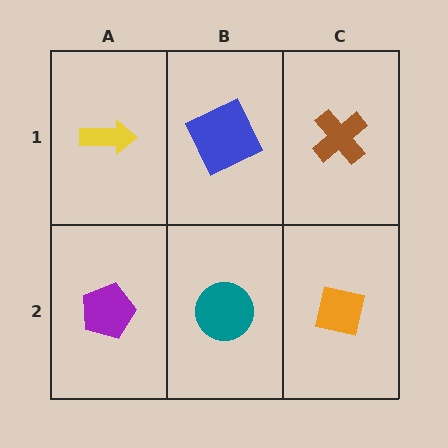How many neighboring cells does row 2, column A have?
2.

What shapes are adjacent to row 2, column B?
A blue square (row 1, column B), a purple pentagon (row 2, column A), an orange square (row 2, column C).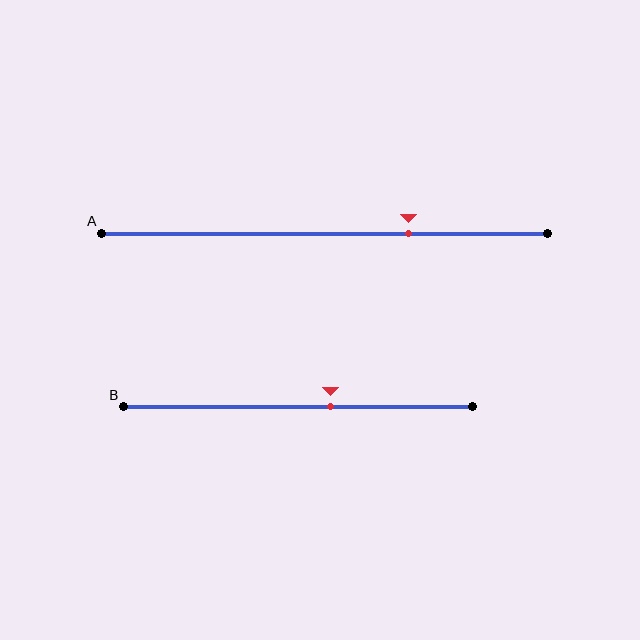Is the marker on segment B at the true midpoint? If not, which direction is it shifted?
No, the marker on segment B is shifted to the right by about 9% of the segment length.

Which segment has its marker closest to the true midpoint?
Segment B has its marker closest to the true midpoint.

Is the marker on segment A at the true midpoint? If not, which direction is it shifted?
No, the marker on segment A is shifted to the right by about 19% of the segment length.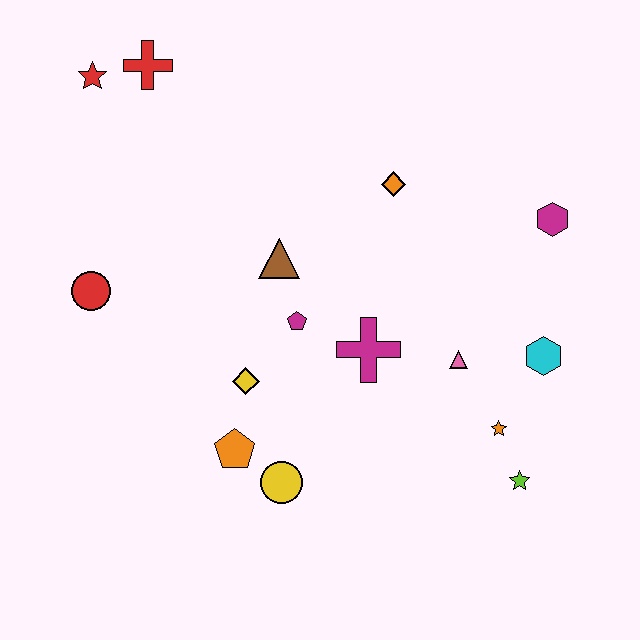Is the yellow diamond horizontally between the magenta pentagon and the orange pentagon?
Yes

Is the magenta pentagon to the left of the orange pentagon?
No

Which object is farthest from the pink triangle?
The red star is farthest from the pink triangle.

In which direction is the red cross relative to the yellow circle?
The red cross is above the yellow circle.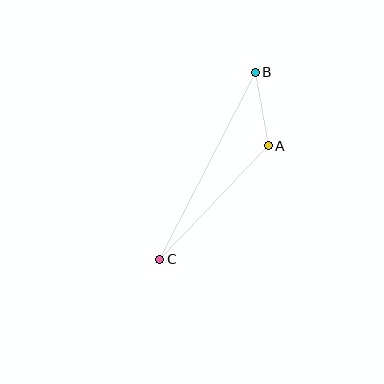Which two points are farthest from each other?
Points B and C are farthest from each other.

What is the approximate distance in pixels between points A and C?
The distance between A and C is approximately 157 pixels.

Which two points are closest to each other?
Points A and B are closest to each other.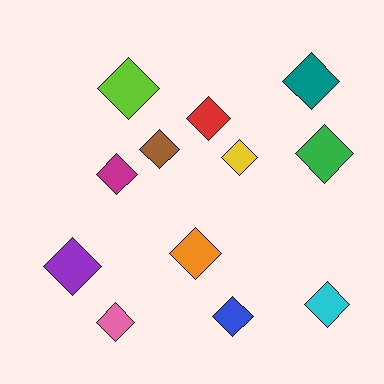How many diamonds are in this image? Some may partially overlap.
There are 12 diamonds.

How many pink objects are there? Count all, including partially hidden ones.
There is 1 pink object.